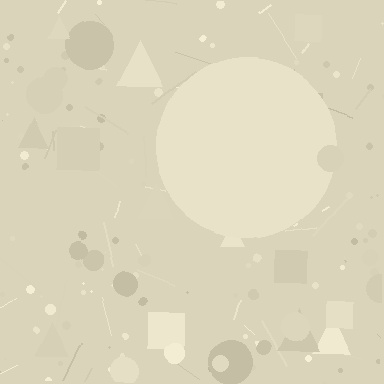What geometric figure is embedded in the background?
A circle is embedded in the background.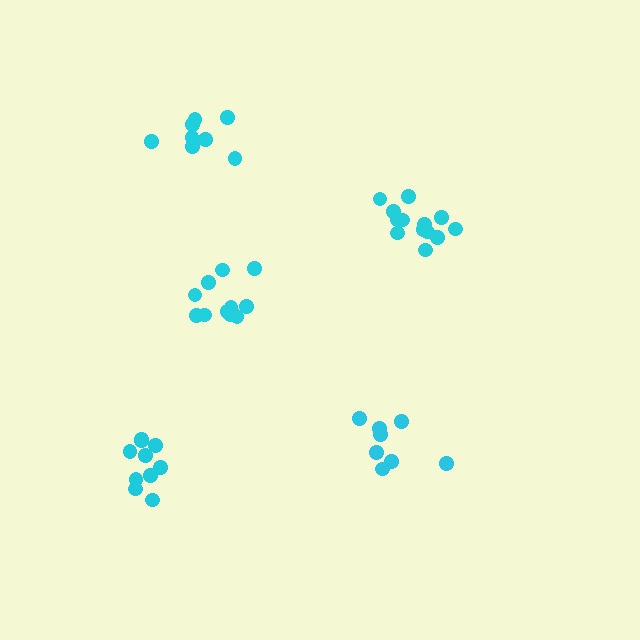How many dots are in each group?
Group 1: 8 dots, Group 2: 13 dots, Group 3: 8 dots, Group 4: 12 dots, Group 5: 11 dots (52 total).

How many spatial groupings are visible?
There are 5 spatial groupings.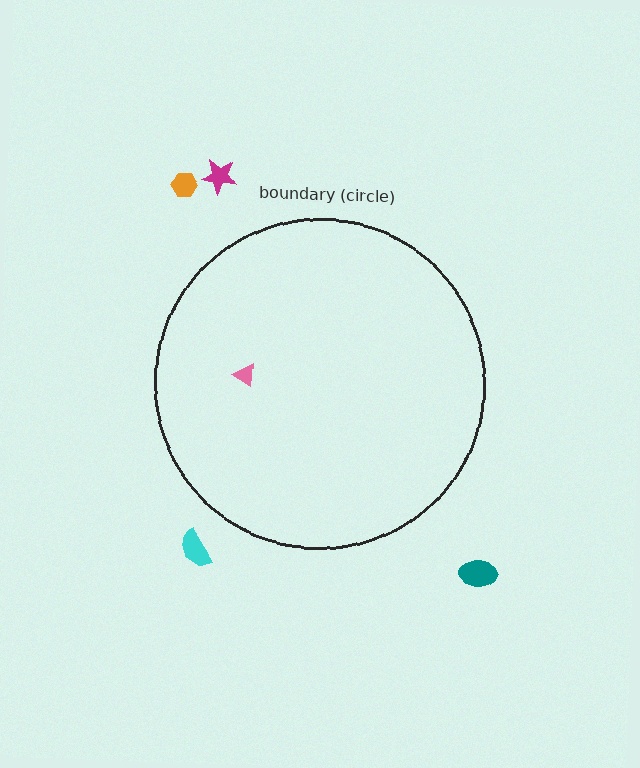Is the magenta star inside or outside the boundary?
Outside.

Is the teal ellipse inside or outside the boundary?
Outside.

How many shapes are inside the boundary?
1 inside, 4 outside.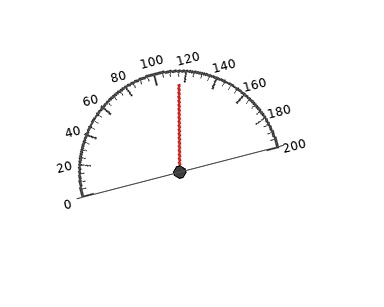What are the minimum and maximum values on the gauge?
The gauge ranges from 0 to 200.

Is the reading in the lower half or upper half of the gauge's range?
The reading is in the upper half of the range (0 to 200).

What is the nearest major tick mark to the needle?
The nearest major tick mark is 120.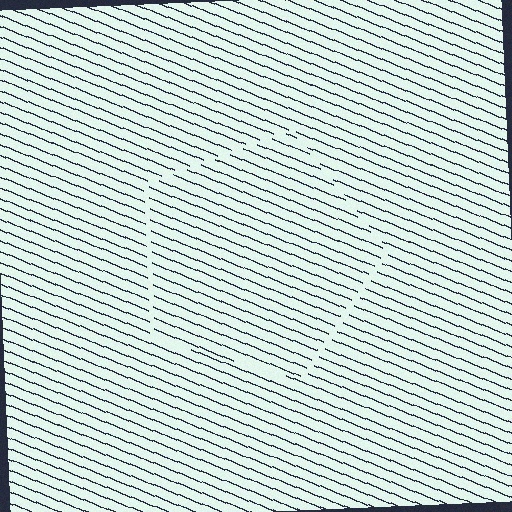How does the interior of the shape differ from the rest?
The interior of the shape contains the same grating, shifted by half a period — the contour is defined by the phase discontinuity where line-ends from the inner and outer gratings abut.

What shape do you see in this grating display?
An illusory pentagon. The interior of the shape contains the same grating, shifted by half a period — the contour is defined by the phase discontinuity where line-ends from the inner and outer gratings abut.